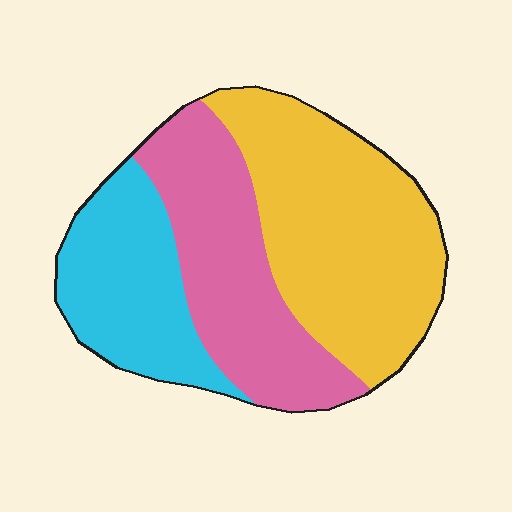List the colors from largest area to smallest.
From largest to smallest: yellow, pink, cyan.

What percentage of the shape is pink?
Pink takes up about one third (1/3) of the shape.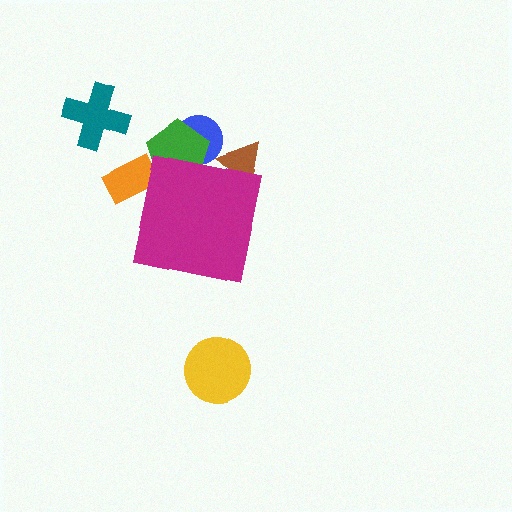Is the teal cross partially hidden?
No, the teal cross is fully visible.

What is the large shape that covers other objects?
A magenta square.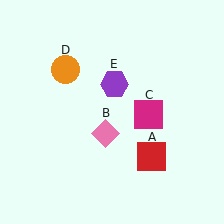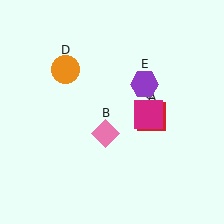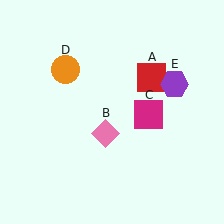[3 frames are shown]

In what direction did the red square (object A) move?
The red square (object A) moved up.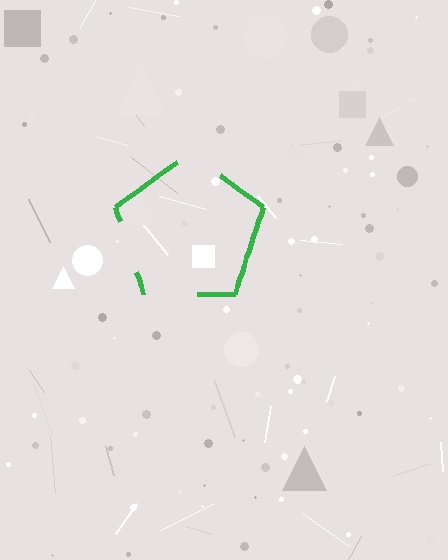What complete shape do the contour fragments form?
The contour fragments form a pentagon.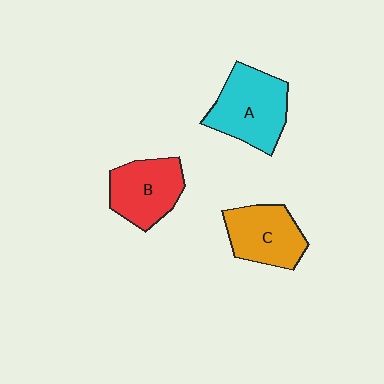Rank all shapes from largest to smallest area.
From largest to smallest: A (cyan), C (orange), B (red).